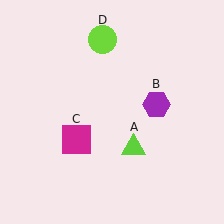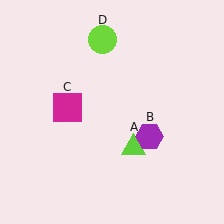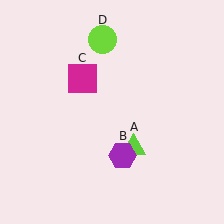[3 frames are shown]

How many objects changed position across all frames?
2 objects changed position: purple hexagon (object B), magenta square (object C).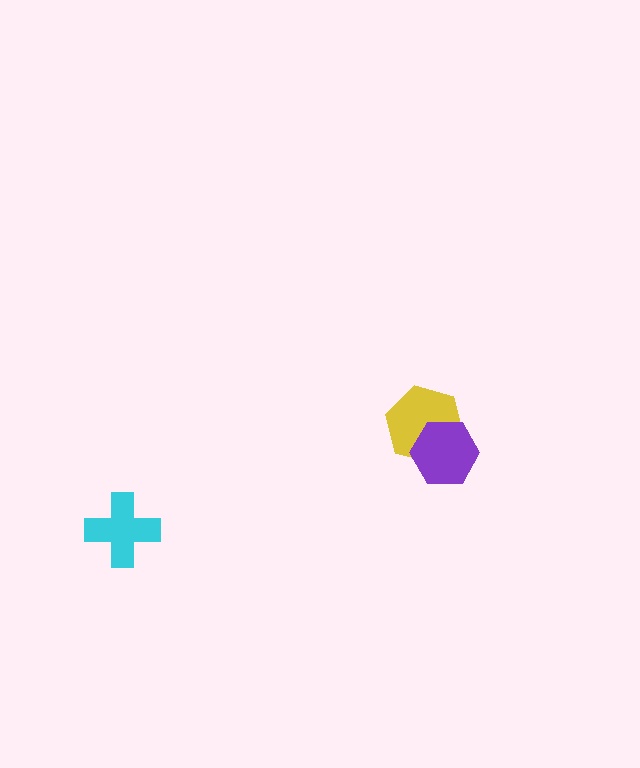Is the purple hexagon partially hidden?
No, no other shape covers it.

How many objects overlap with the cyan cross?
0 objects overlap with the cyan cross.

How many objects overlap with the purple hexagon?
1 object overlaps with the purple hexagon.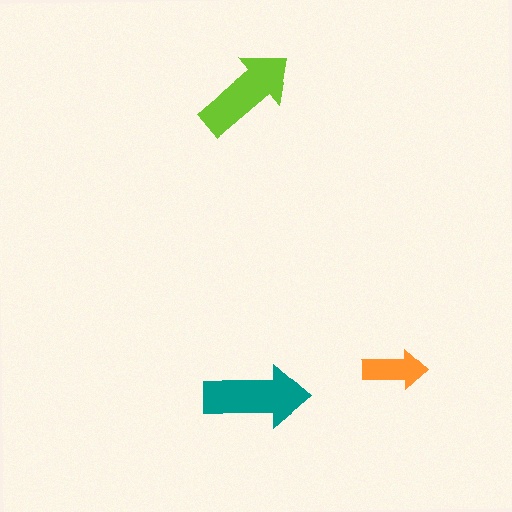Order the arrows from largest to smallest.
the teal one, the lime one, the orange one.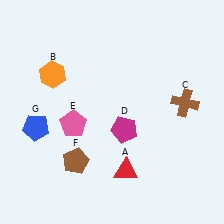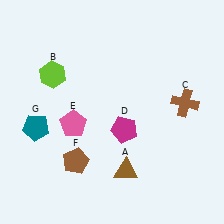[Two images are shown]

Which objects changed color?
A changed from red to brown. B changed from orange to lime. G changed from blue to teal.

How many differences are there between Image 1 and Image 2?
There are 3 differences between the two images.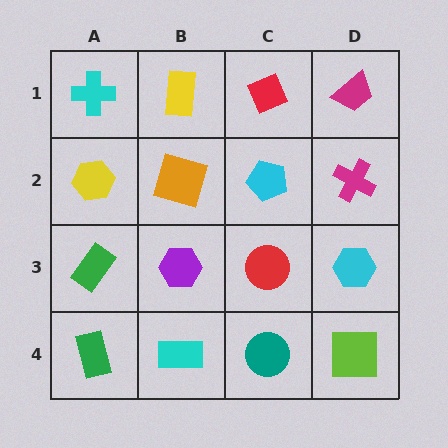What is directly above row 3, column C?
A cyan pentagon.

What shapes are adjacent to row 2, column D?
A magenta trapezoid (row 1, column D), a cyan hexagon (row 3, column D), a cyan pentagon (row 2, column C).